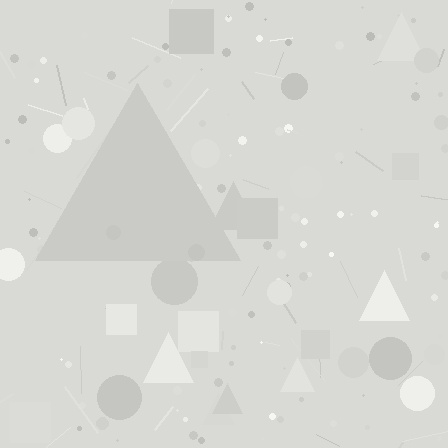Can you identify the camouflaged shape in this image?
The camouflaged shape is a triangle.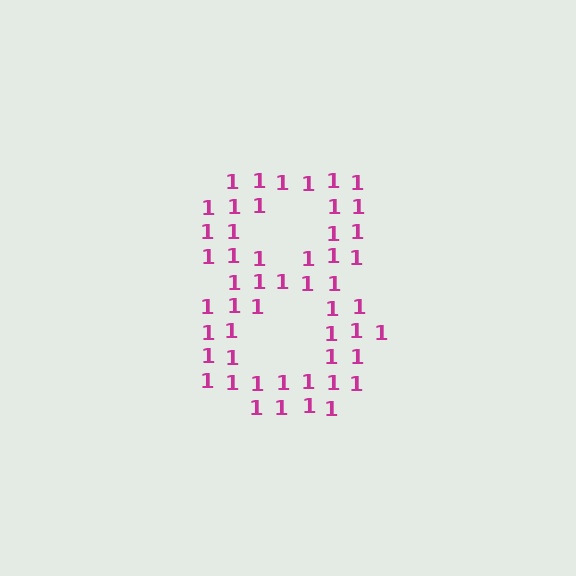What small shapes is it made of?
It is made of small digit 1's.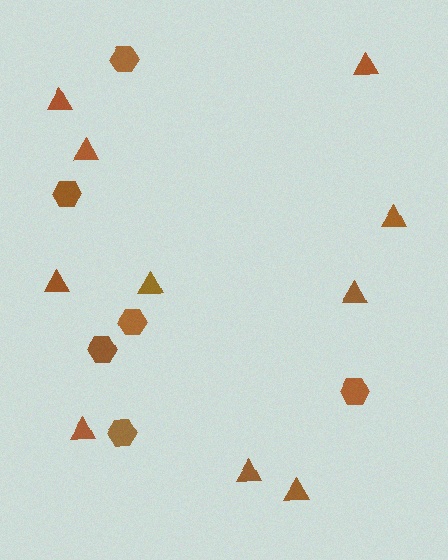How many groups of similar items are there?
There are 2 groups: one group of hexagons (6) and one group of triangles (10).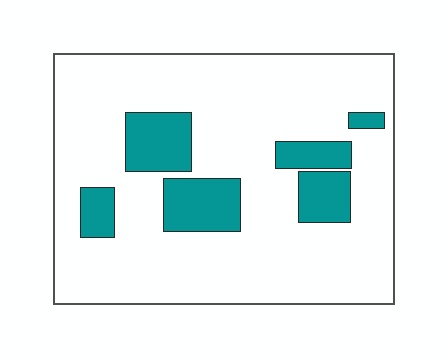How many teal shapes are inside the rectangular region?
6.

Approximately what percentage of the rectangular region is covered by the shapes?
Approximately 20%.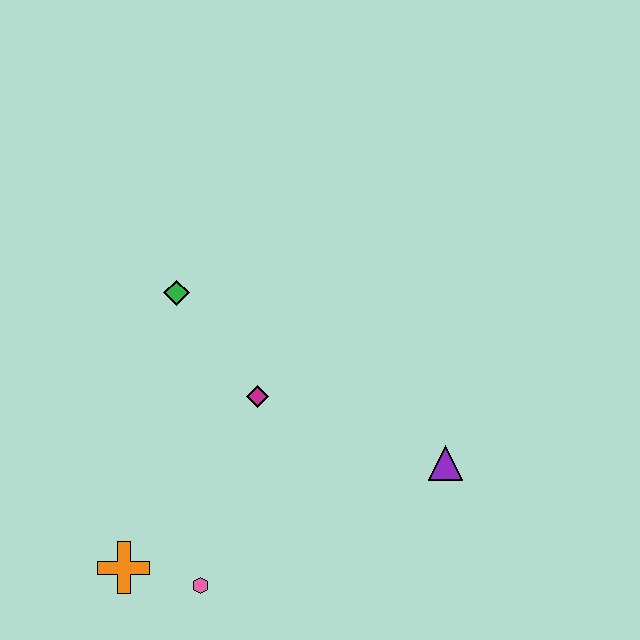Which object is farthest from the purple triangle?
The orange cross is farthest from the purple triangle.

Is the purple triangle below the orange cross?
No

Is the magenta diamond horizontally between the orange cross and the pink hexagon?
No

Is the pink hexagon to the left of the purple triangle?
Yes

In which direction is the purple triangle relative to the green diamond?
The purple triangle is to the right of the green diamond.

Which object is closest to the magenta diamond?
The green diamond is closest to the magenta diamond.